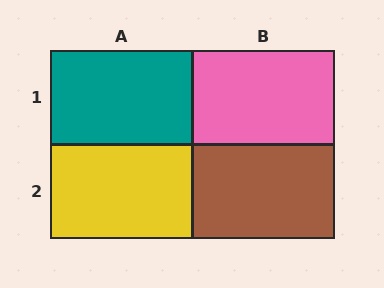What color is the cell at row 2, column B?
Brown.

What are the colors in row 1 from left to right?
Teal, pink.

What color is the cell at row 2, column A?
Yellow.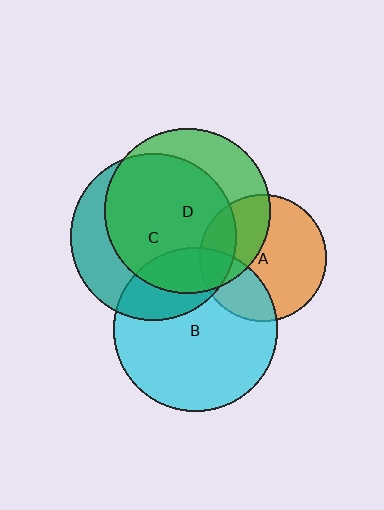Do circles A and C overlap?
Yes.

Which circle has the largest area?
Circle C (teal).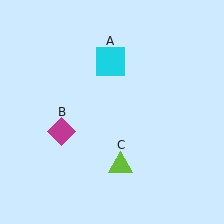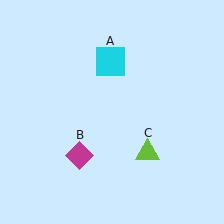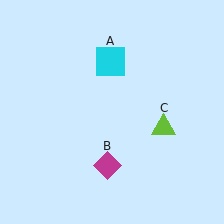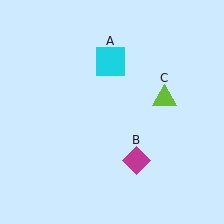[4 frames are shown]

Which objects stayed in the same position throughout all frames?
Cyan square (object A) remained stationary.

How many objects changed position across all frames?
2 objects changed position: magenta diamond (object B), lime triangle (object C).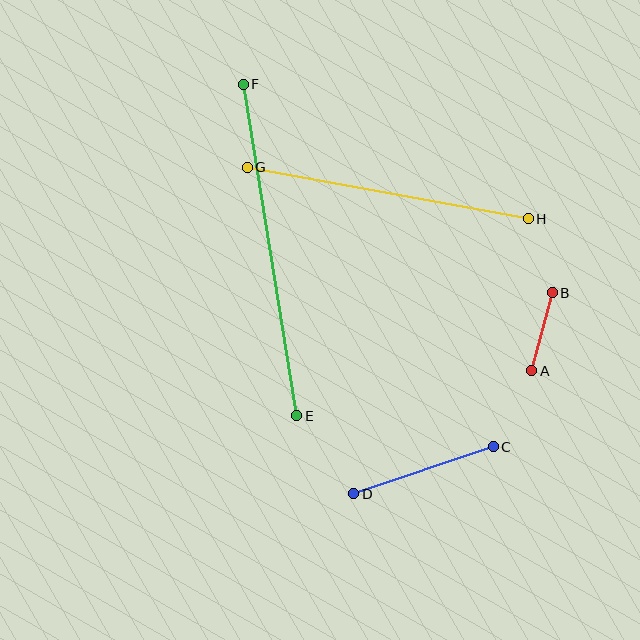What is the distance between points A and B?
The distance is approximately 80 pixels.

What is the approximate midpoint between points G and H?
The midpoint is at approximately (388, 193) pixels.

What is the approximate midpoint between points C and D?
The midpoint is at approximately (424, 470) pixels.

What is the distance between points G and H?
The distance is approximately 286 pixels.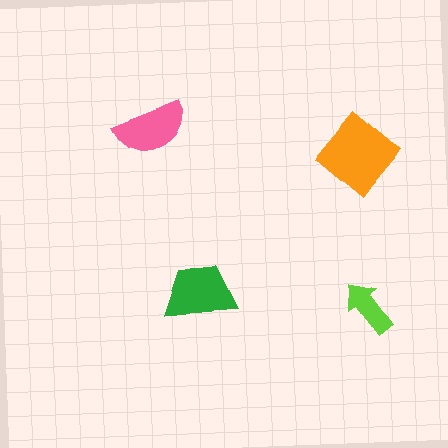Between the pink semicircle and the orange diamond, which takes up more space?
The orange diamond.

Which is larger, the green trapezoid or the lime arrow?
The green trapezoid.